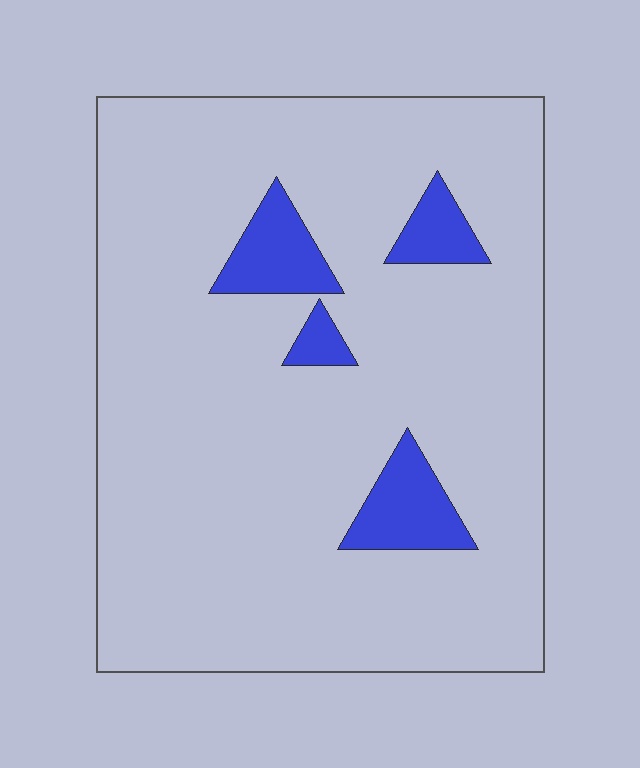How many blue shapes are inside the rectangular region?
4.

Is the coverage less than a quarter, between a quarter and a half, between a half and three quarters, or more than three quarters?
Less than a quarter.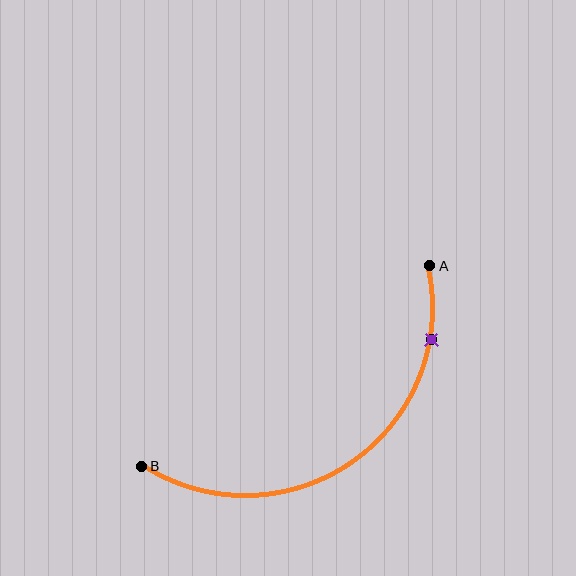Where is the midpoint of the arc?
The arc midpoint is the point on the curve farthest from the straight line joining A and B. It sits below and to the right of that line.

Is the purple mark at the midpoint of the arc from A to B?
No. The purple mark lies on the arc but is closer to endpoint A. The arc midpoint would be at the point on the curve equidistant along the arc from both A and B.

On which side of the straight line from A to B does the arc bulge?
The arc bulges below and to the right of the straight line connecting A and B.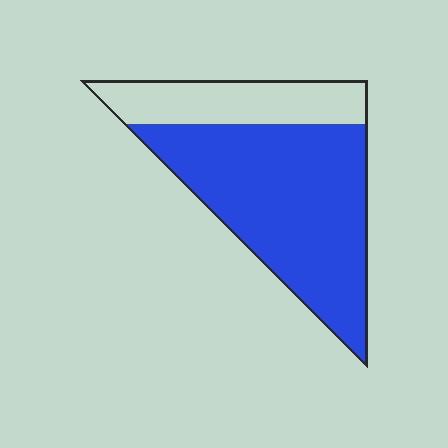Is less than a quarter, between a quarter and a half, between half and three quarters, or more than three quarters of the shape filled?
Between half and three quarters.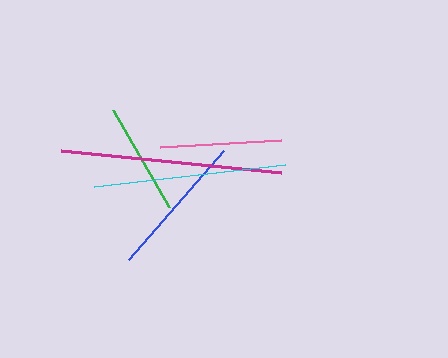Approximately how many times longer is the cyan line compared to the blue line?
The cyan line is approximately 1.3 times the length of the blue line.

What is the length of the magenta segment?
The magenta segment is approximately 221 pixels long.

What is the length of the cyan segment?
The cyan segment is approximately 192 pixels long.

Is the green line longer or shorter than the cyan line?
The cyan line is longer than the green line.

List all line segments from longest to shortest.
From longest to shortest: magenta, cyan, blue, pink, green.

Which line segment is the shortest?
The green line is the shortest at approximately 112 pixels.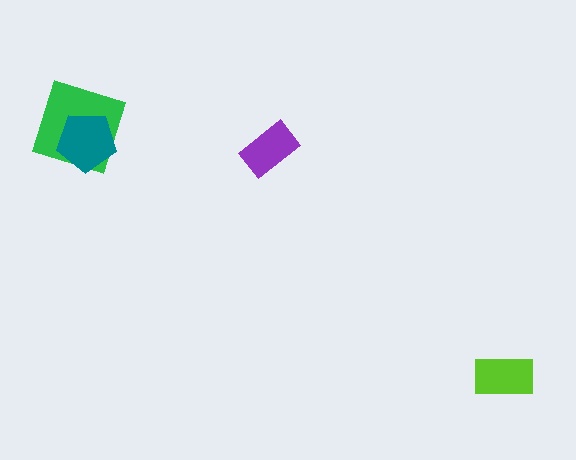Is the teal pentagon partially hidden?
No, no other shape covers it.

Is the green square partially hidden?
Yes, it is partially covered by another shape.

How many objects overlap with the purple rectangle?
0 objects overlap with the purple rectangle.